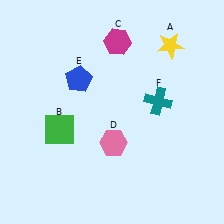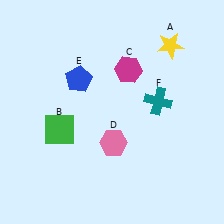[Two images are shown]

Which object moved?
The magenta hexagon (C) moved down.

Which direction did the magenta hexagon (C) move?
The magenta hexagon (C) moved down.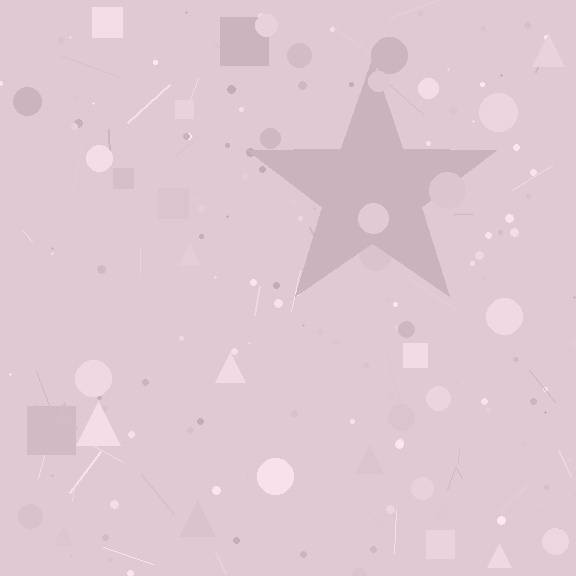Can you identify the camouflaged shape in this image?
The camouflaged shape is a star.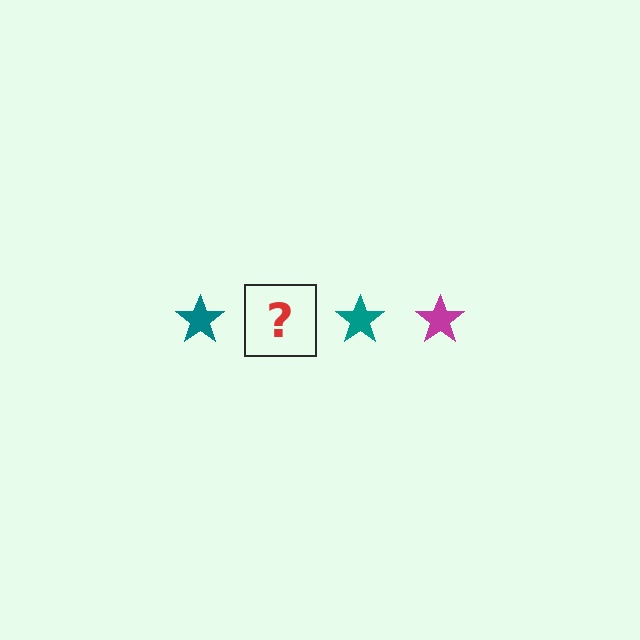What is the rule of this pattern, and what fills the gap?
The rule is that the pattern cycles through teal, magenta stars. The gap should be filled with a magenta star.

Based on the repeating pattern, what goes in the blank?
The blank should be a magenta star.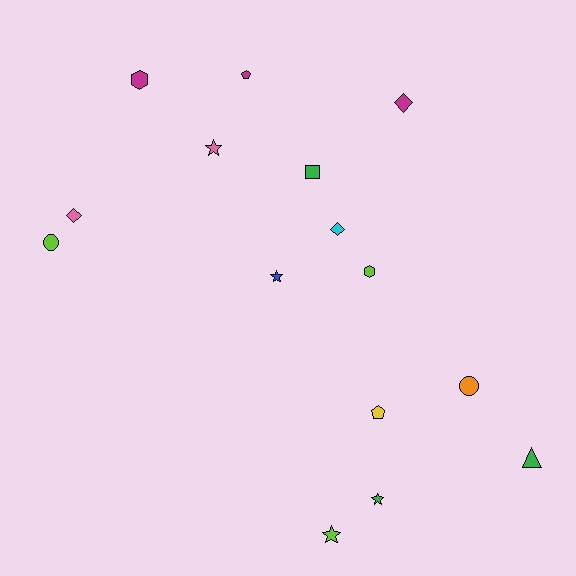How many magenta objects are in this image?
There are 3 magenta objects.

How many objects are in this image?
There are 15 objects.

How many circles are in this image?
There are 2 circles.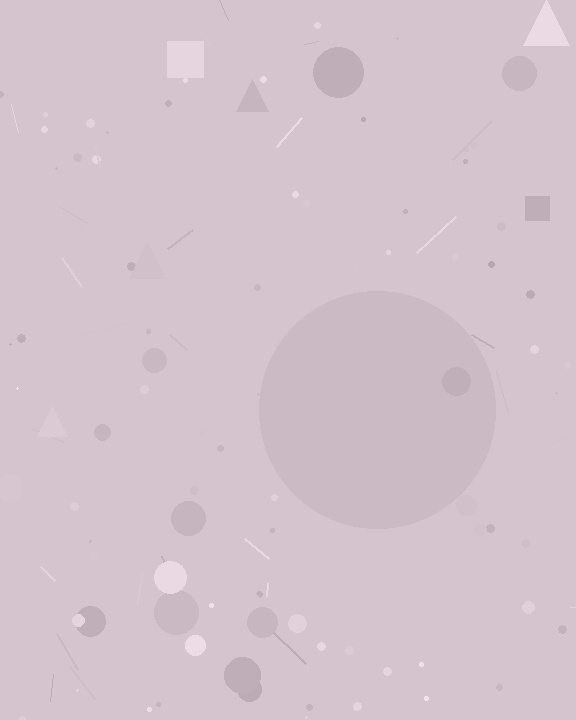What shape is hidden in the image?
A circle is hidden in the image.